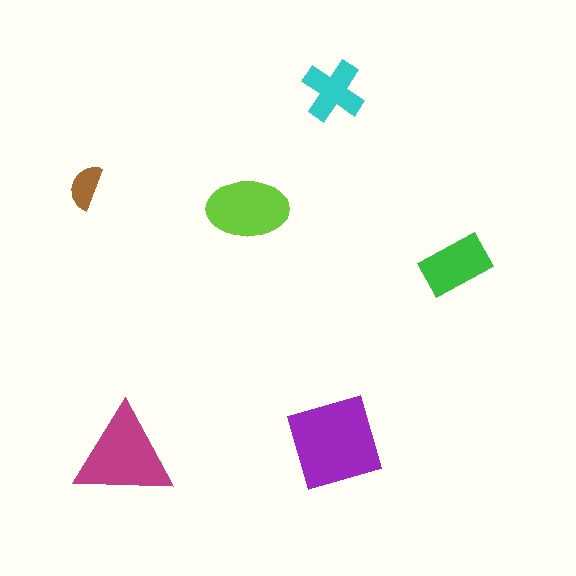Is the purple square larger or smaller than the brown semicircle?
Larger.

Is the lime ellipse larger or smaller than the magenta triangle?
Smaller.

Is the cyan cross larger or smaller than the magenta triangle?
Smaller.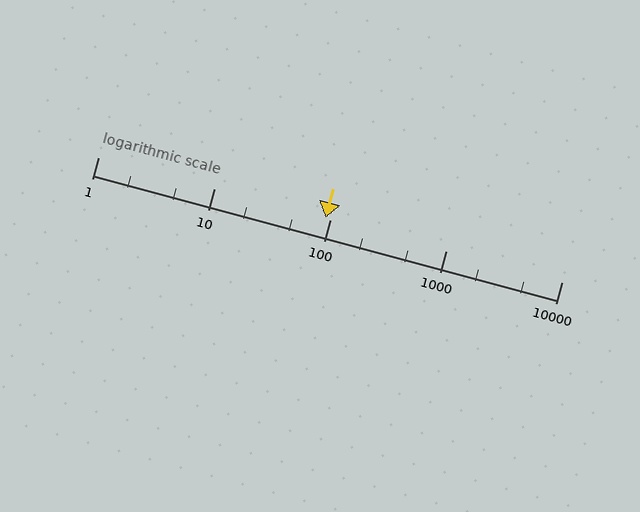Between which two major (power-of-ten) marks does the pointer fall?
The pointer is between 10 and 100.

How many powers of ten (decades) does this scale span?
The scale spans 4 decades, from 1 to 10000.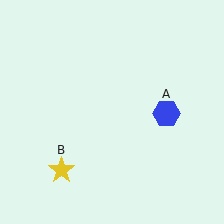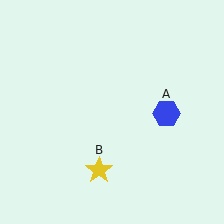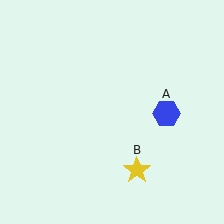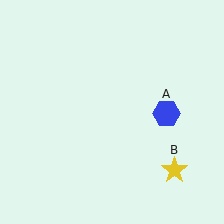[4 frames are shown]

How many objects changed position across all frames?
1 object changed position: yellow star (object B).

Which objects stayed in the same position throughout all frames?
Blue hexagon (object A) remained stationary.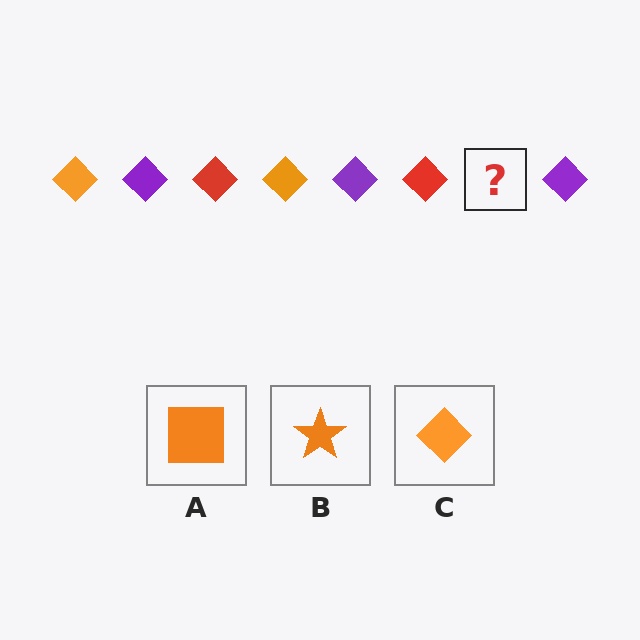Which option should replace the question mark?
Option C.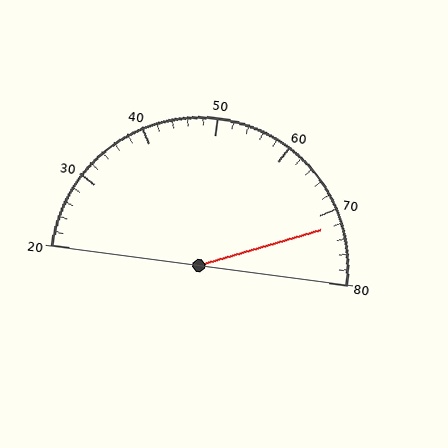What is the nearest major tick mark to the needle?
The nearest major tick mark is 70.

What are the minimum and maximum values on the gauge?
The gauge ranges from 20 to 80.